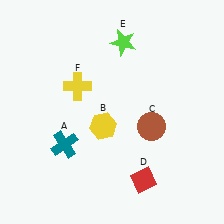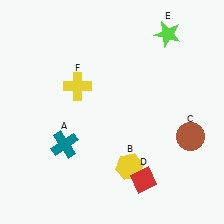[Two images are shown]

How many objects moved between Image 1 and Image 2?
3 objects moved between the two images.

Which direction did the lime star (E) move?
The lime star (E) moved right.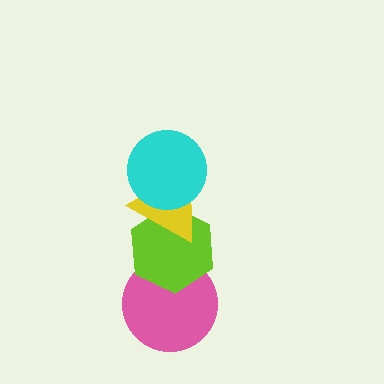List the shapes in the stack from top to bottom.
From top to bottom: the cyan circle, the yellow triangle, the lime hexagon, the pink circle.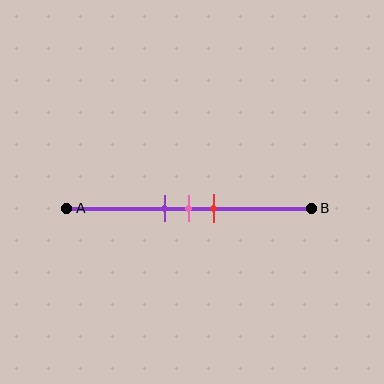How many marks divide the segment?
There are 3 marks dividing the segment.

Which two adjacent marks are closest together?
The purple and pink marks are the closest adjacent pair.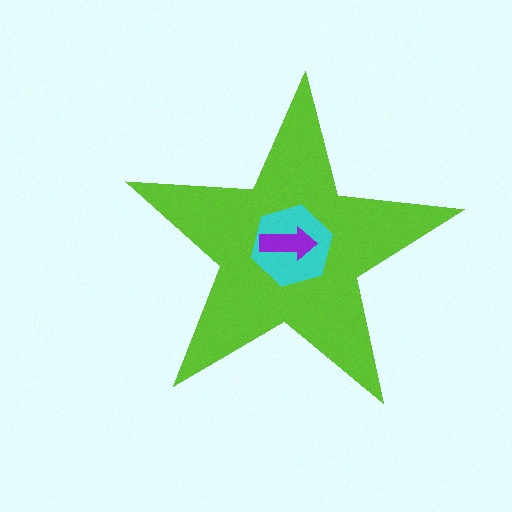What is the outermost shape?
The lime star.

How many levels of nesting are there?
3.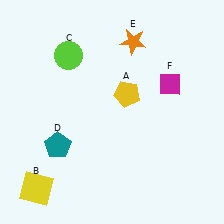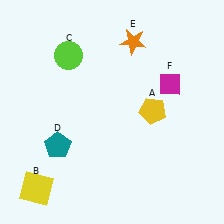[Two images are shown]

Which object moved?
The yellow pentagon (A) moved right.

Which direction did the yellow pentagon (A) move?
The yellow pentagon (A) moved right.